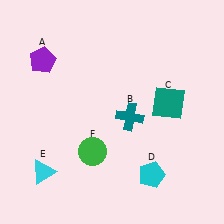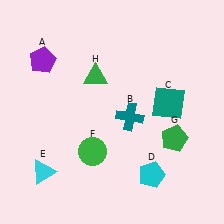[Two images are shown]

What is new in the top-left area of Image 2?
A green triangle (H) was added in the top-left area of Image 2.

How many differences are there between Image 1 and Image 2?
There are 2 differences between the two images.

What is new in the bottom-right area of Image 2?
A green pentagon (G) was added in the bottom-right area of Image 2.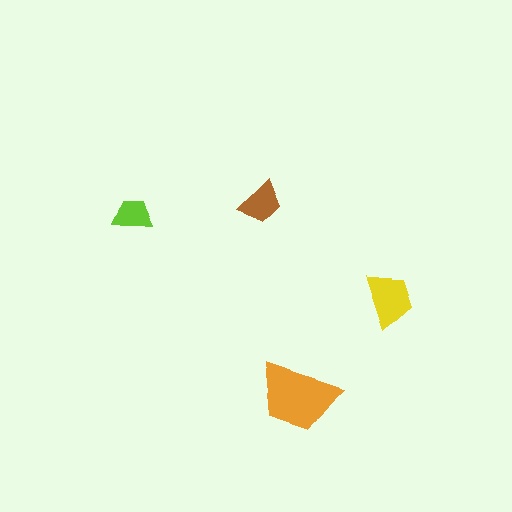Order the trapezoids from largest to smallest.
the orange one, the yellow one, the brown one, the lime one.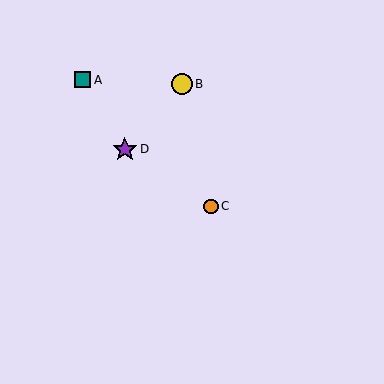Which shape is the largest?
The purple star (labeled D) is the largest.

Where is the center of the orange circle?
The center of the orange circle is at (211, 206).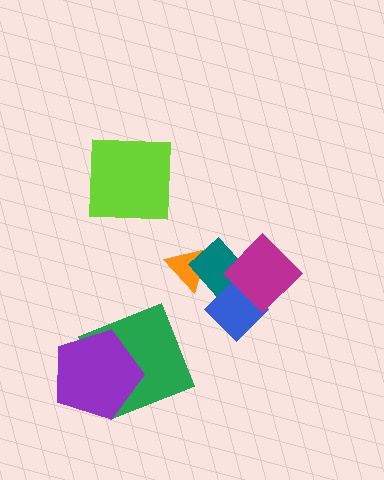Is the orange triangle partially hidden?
Yes, it is partially covered by another shape.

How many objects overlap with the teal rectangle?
3 objects overlap with the teal rectangle.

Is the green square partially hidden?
Yes, it is partially covered by another shape.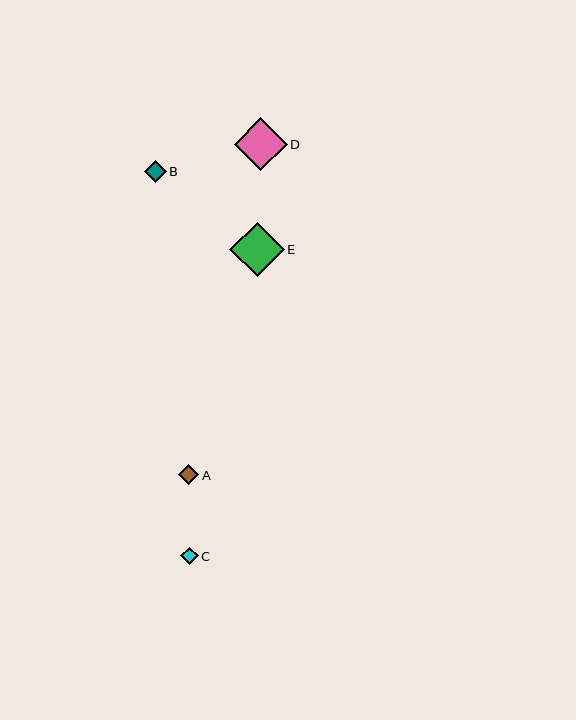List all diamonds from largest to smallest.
From largest to smallest: E, D, B, A, C.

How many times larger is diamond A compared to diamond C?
Diamond A is approximately 1.2 times the size of diamond C.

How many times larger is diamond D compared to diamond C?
Diamond D is approximately 3.1 times the size of diamond C.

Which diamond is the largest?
Diamond E is the largest with a size of approximately 54 pixels.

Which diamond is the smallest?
Diamond C is the smallest with a size of approximately 17 pixels.